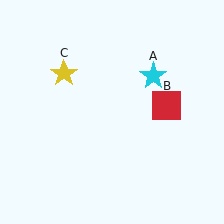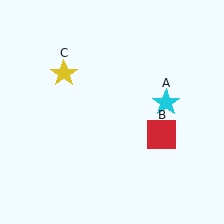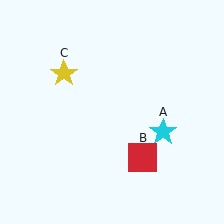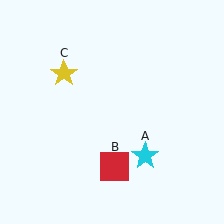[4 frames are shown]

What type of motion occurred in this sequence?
The cyan star (object A), red square (object B) rotated clockwise around the center of the scene.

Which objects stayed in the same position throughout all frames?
Yellow star (object C) remained stationary.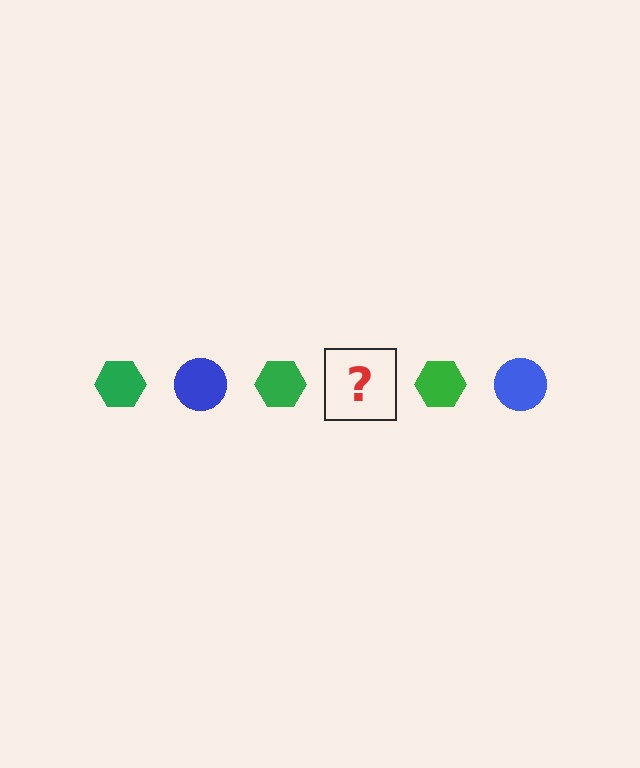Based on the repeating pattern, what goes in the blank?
The blank should be a blue circle.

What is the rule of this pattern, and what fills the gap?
The rule is that the pattern alternates between green hexagon and blue circle. The gap should be filled with a blue circle.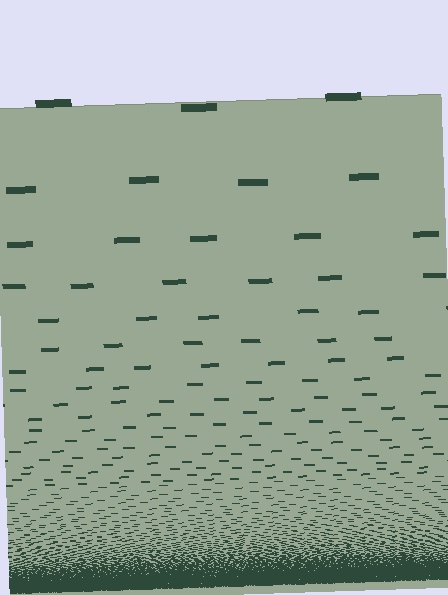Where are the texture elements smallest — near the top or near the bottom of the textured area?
Near the bottom.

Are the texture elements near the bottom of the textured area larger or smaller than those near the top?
Smaller. The gradient is inverted — elements near the bottom are smaller and denser.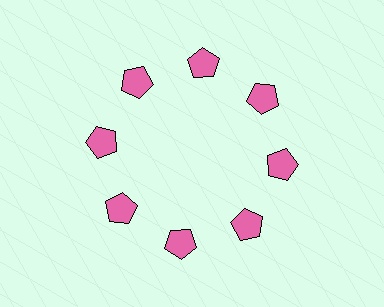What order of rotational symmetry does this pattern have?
This pattern has 8-fold rotational symmetry.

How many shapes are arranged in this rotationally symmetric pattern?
There are 8 shapes, arranged in 8 groups of 1.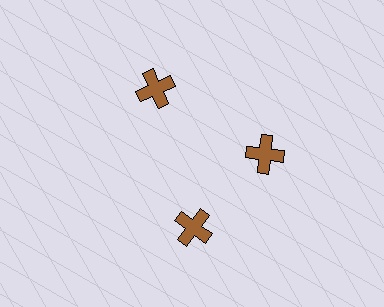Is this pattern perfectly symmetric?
No. The 3 brown crosses are arranged in a ring, but one element near the 7 o'clock position is rotated out of alignment along the ring, breaking the 3-fold rotational symmetry.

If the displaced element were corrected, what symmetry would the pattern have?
It would have 3-fold rotational symmetry — the pattern would map onto itself every 120 degrees.